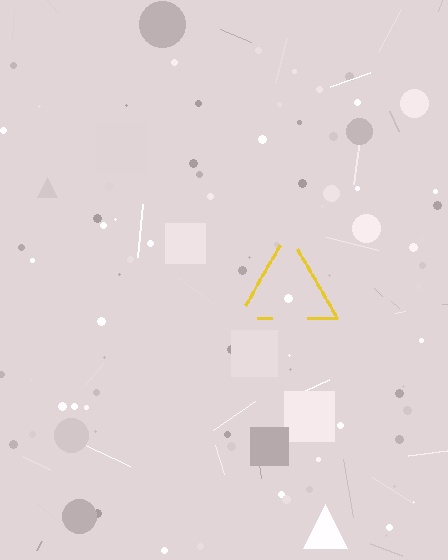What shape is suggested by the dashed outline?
The dashed outline suggests a triangle.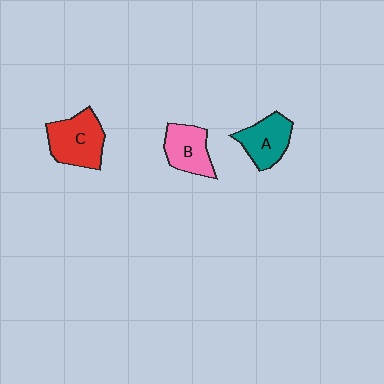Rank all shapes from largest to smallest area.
From largest to smallest: C (red), A (teal), B (pink).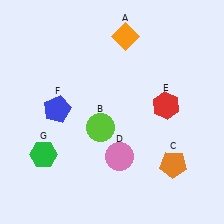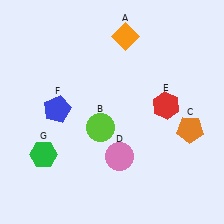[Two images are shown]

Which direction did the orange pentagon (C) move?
The orange pentagon (C) moved up.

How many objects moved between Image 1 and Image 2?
1 object moved between the two images.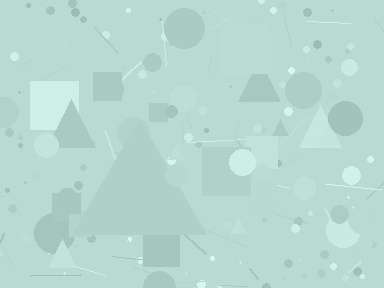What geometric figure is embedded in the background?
A triangle is embedded in the background.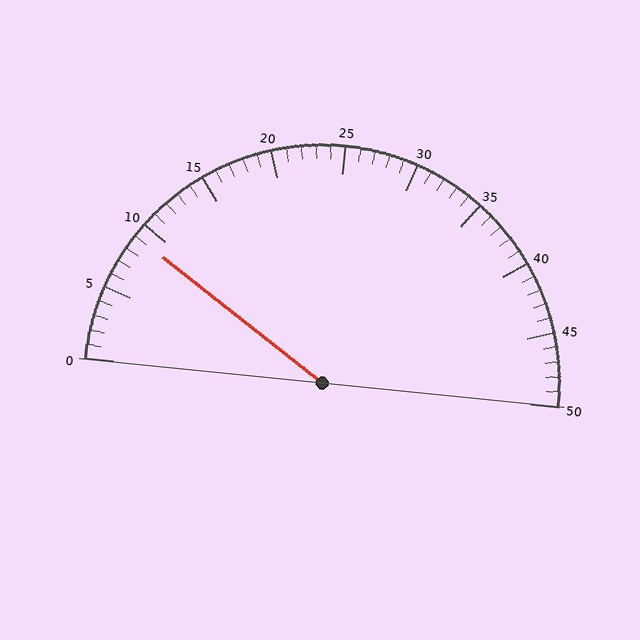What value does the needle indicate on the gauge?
The needle indicates approximately 9.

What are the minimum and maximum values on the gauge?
The gauge ranges from 0 to 50.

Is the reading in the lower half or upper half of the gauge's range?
The reading is in the lower half of the range (0 to 50).